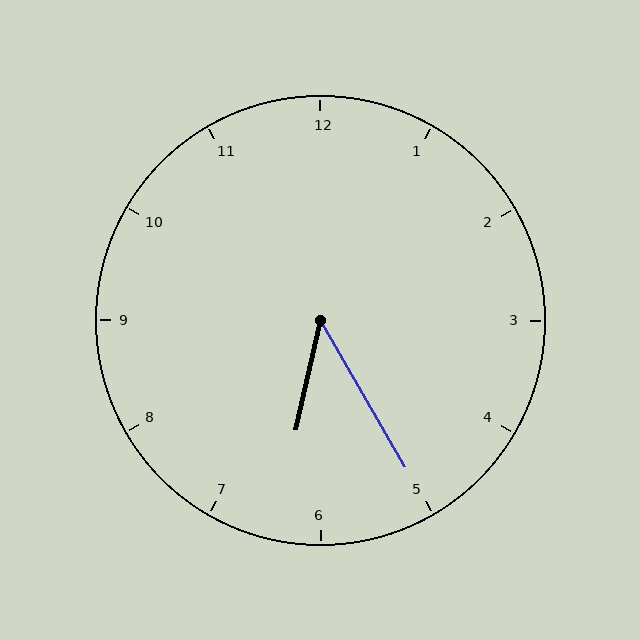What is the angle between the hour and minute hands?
Approximately 42 degrees.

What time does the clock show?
6:25.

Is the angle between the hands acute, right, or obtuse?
It is acute.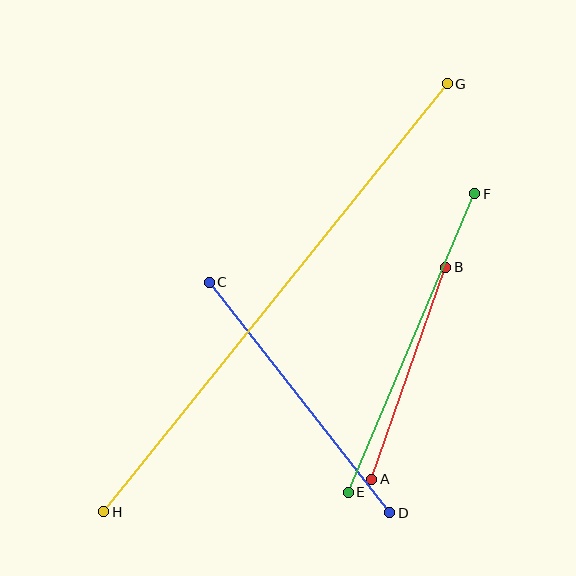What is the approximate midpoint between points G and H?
The midpoint is at approximately (276, 298) pixels.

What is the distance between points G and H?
The distance is approximately 549 pixels.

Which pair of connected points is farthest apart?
Points G and H are farthest apart.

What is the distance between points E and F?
The distance is approximately 325 pixels.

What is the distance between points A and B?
The distance is approximately 224 pixels.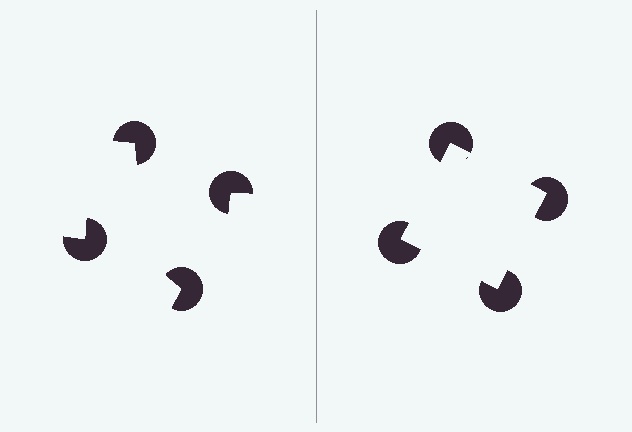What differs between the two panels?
The pac-man discs are positioned identically on both sides; only the wedge orientations differ. On the right they align to a square; on the left they are misaligned.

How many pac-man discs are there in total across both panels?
8 — 4 on each side.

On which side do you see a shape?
An illusory square appears on the right side. On the left side the wedge cuts are rotated, so no coherent shape forms.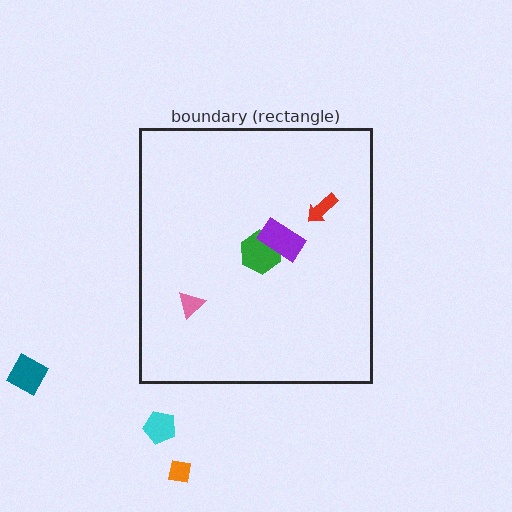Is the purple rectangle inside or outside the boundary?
Inside.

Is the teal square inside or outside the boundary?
Outside.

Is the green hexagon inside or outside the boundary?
Inside.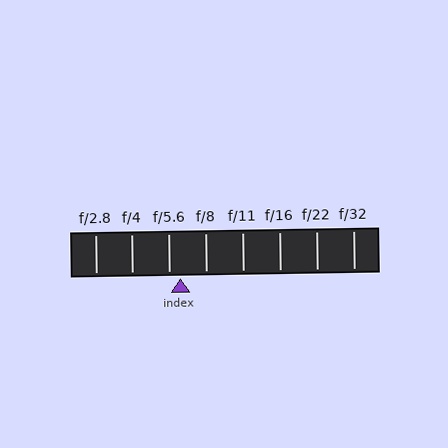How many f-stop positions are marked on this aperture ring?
There are 8 f-stop positions marked.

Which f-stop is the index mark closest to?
The index mark is closest to f/5.6.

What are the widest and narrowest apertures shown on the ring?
The widest aperture shown is f/2.8 and the narrowest is f/32.